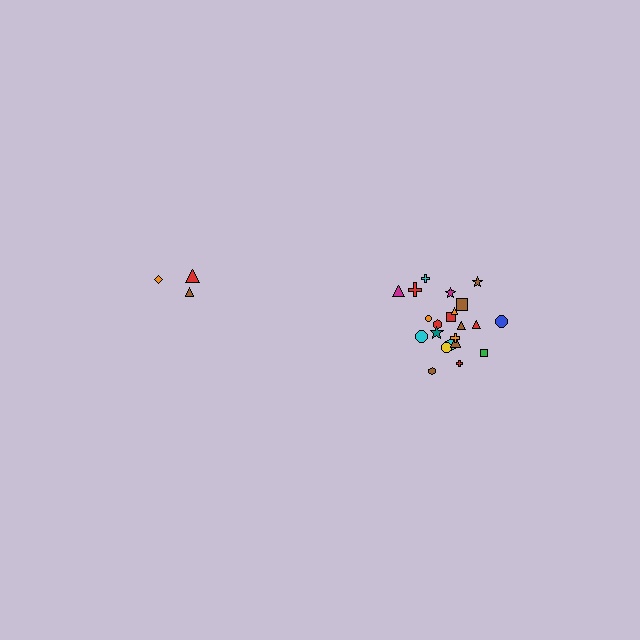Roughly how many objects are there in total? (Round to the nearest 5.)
Roughly 25 objects in total.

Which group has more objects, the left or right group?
The right group.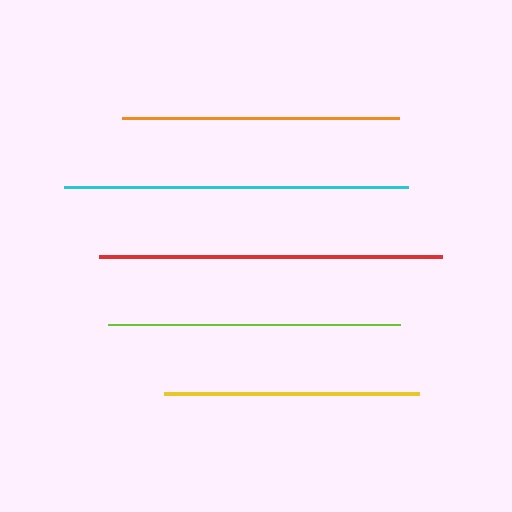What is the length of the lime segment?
The lime segment is approximately 292 pixels long.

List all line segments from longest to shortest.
From longest to shortest: cyan, red, lime, orange, yellow.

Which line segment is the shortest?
The yellow line is the shortest at approximately 255 pixels.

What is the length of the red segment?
The red segment is approximately 343 pixels long.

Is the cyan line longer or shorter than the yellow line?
The cyan line is longer than the yellow line.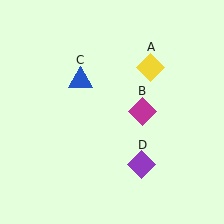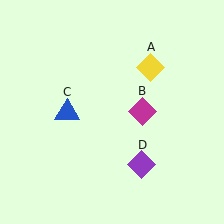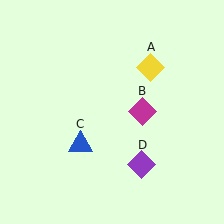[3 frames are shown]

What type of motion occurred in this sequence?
The blue triangle (object C) rotated counterclockwise around the center of the scene.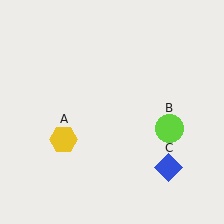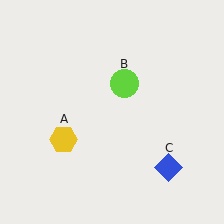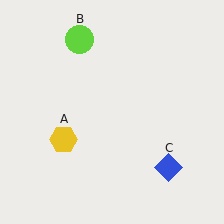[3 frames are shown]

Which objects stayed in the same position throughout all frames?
Yellow hexagon (object A) and blue diamond (object C) remained stationary.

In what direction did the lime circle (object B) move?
The lime circle (object B) moved up and to the left.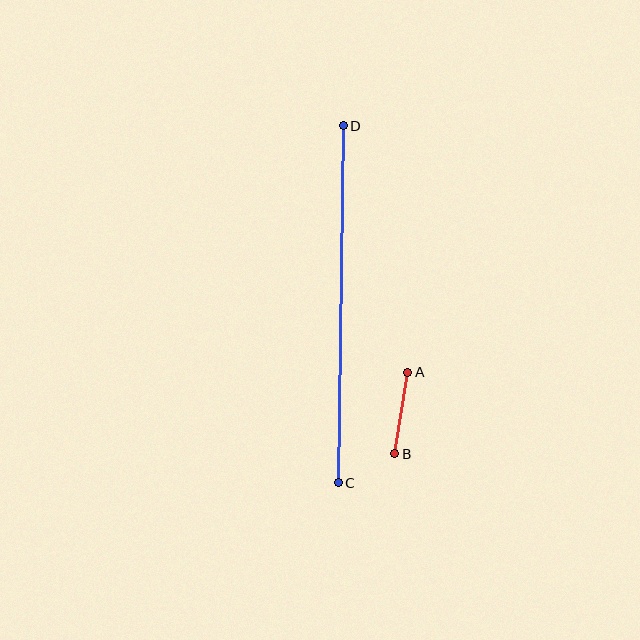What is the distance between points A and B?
The distance is approximately 83 pixels.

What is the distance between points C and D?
The distance is approximately 357 pixels.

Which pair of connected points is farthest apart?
Points C and D are farthest apart.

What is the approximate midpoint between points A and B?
The midpoint is at approximately (401, 413) pixels.